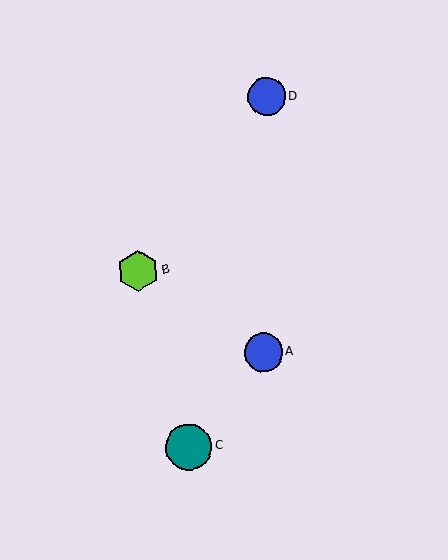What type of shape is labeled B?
Shape B is a lime hexagon.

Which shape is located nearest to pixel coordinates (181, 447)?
The teal circle (labeled C) at (189, 447) is nearest to that location.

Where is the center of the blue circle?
The center of the blue circle is at (266, 97).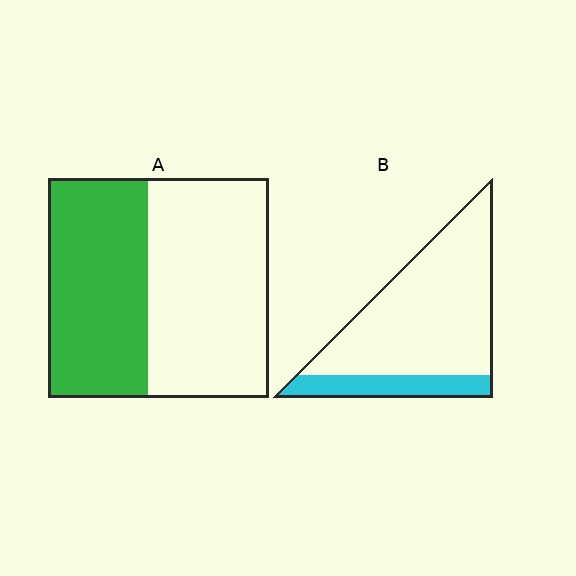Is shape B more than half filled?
No.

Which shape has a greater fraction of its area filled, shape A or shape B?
Shape A.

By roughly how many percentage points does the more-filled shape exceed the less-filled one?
By roughly 25 percentage points (A over B).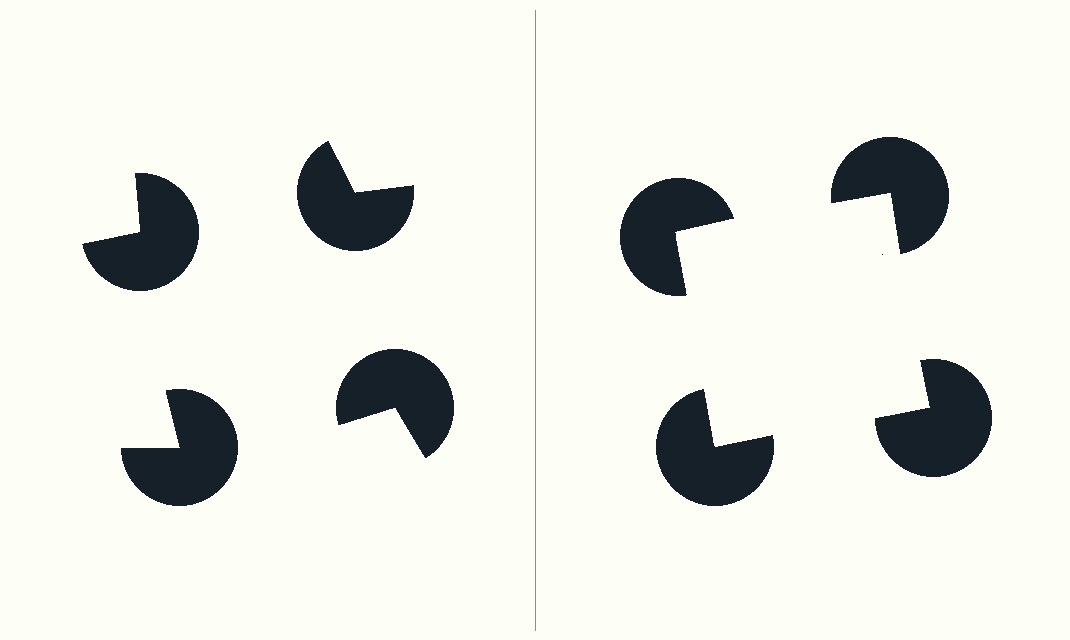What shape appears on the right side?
An illusory square.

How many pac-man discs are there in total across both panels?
8 — 4 on each side.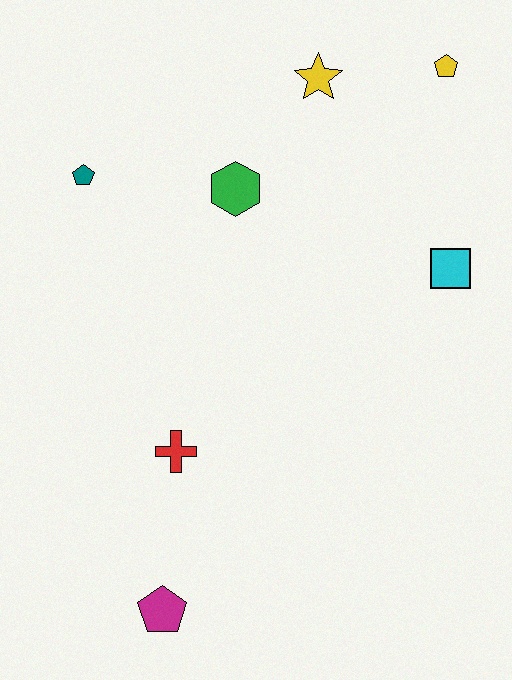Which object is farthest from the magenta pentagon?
The yellow pentagon is farthest from the magenta pentagon.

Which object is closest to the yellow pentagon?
The yellow star is closest to the yellow pentagon.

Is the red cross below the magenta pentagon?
No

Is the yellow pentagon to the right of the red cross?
Yes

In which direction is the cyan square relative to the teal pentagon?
The cyan square is to the right of the teal pentagon.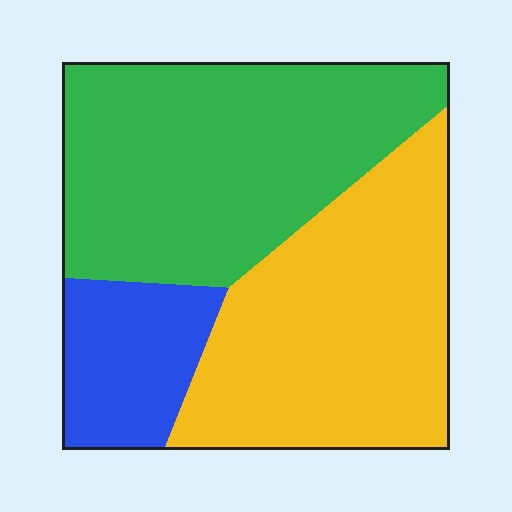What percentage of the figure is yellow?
Yellow takes up between a third and a half of the figure.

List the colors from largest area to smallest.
From largest to smallest: green, yellow, blue.